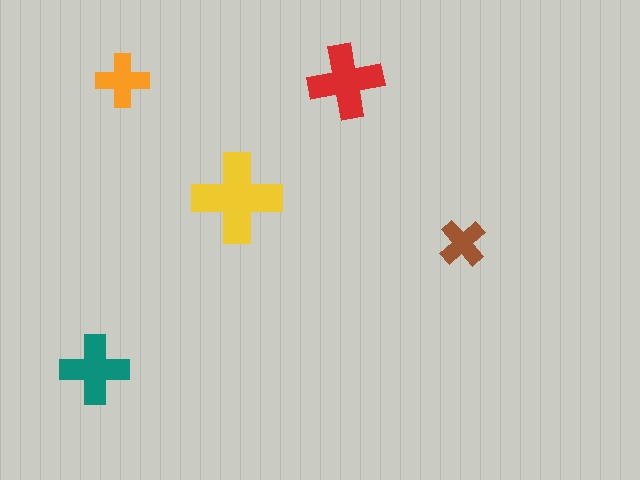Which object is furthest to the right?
The brown cross is rightmost.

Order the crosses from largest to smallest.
the yellow one, the red one, the teal one, the orange one, the brown one.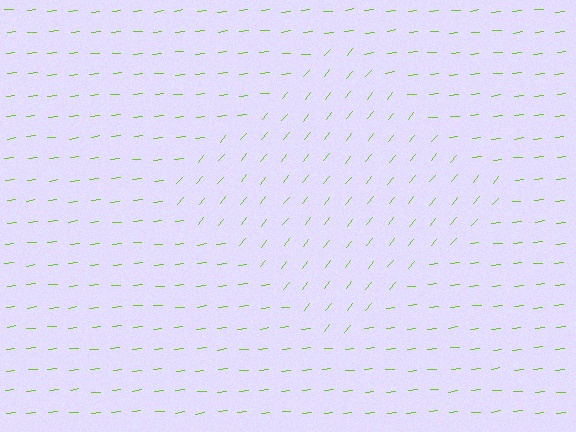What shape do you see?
I see a diamond.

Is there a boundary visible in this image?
Yes, there is a texture boundary formed by a change in line orientation.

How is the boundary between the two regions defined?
The boundary is defined purely by a change in line orientation (approximately 45 degrees difference). All lines are the same color and thickness.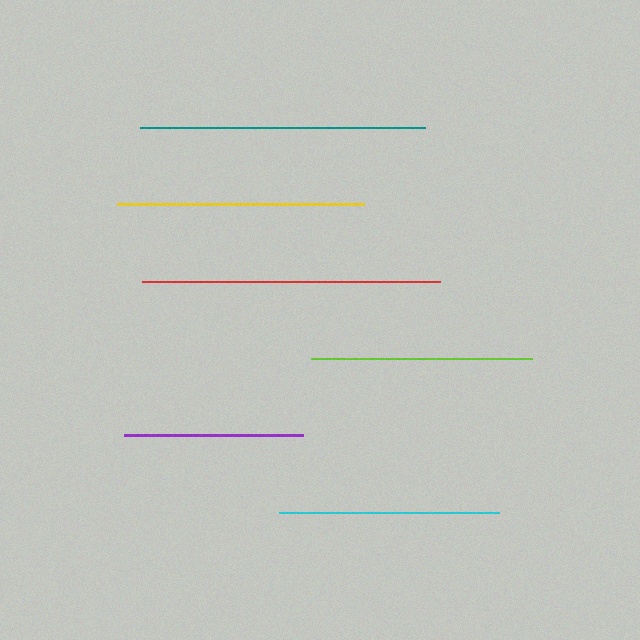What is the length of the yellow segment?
The yellow segment is approximately 247 pixels long.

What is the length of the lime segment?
The lime segment is approximately 221 pixels long.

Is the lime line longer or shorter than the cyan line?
The lime line is longer than the cyan line.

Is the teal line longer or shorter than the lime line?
The teal line is longer than the lime line.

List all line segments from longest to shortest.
From longest to shortest: red, teal, yellow, lime, cyan, purple.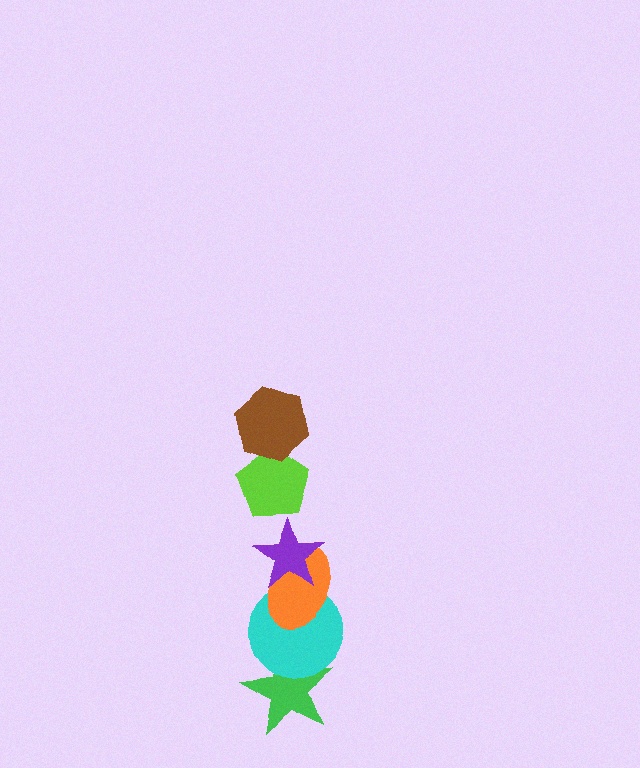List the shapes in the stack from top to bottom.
From top to bottom: the brown hexagon, the lime pentagon, the purple star, the orange ellipse, the cyan circle, the green star.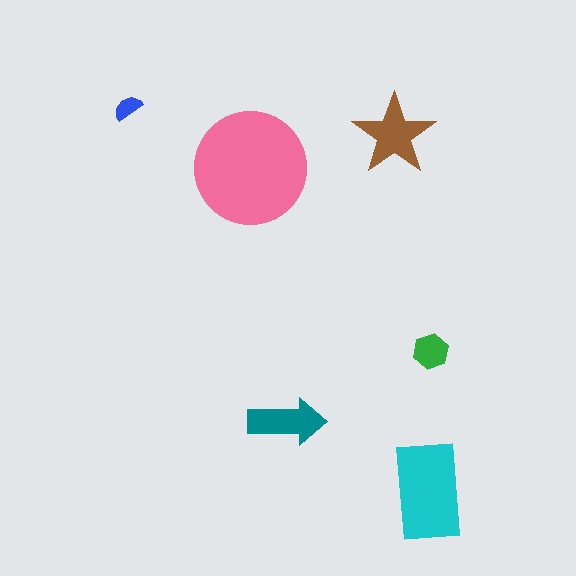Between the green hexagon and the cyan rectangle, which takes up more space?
The cyan rectangle.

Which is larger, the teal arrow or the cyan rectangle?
The cyan rectangle.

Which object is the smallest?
The blue semicircle.